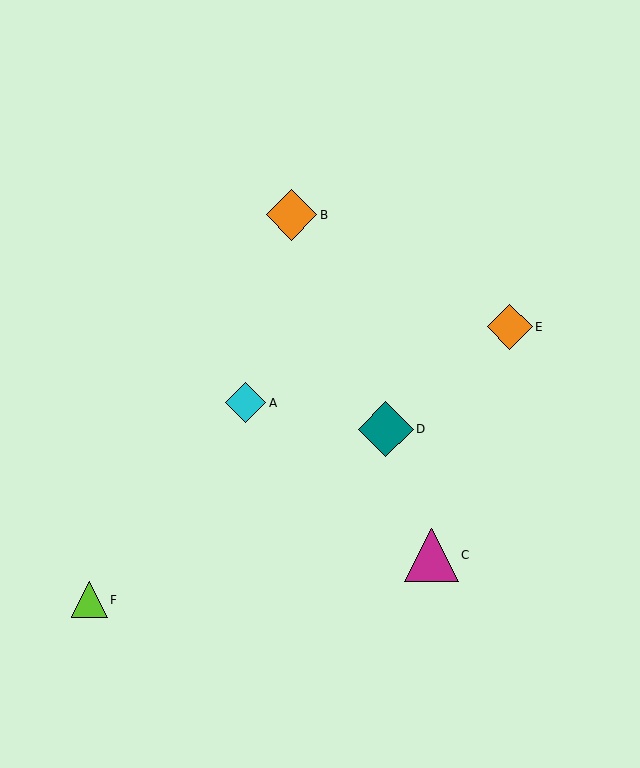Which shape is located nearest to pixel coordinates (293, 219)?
The orange diamond (labeled B) at (291, 215) is nearest to that location.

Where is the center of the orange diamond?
The center of the orange diamond is at (510, 327).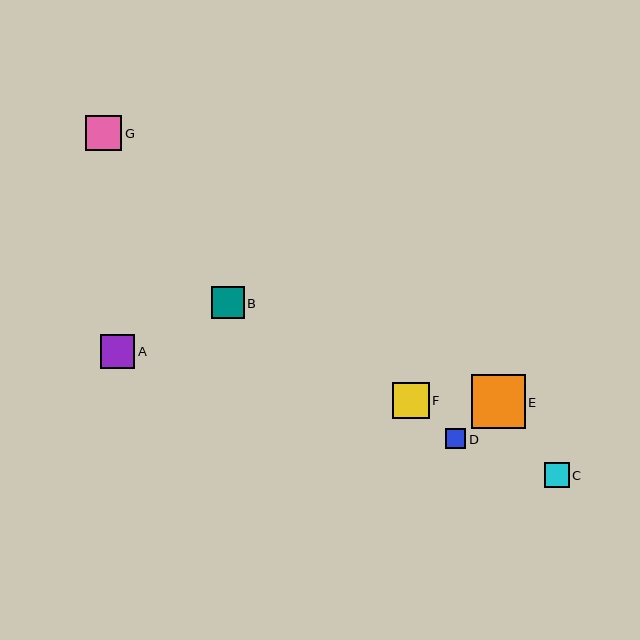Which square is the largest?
Square E is the largest with a size of approximately 54 pixels.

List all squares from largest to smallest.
From largest to smallest: E, F, G, A, B, C, D.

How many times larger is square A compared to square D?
Square A is approximately 1.7 times the size of square D.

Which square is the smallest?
Square D is the smallest with a size of approximately 20 pixels.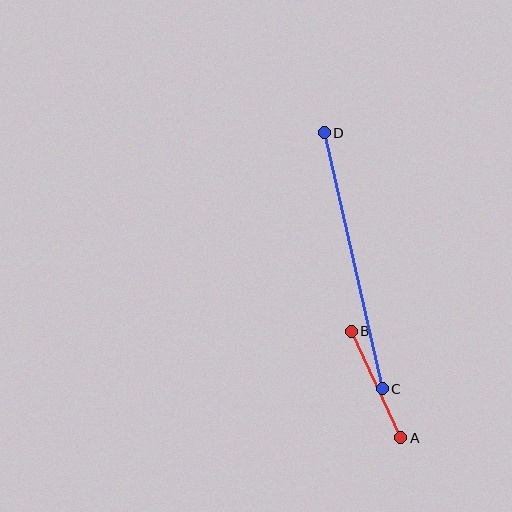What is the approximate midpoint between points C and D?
The midpoint is at approximately (353, 261) pixels.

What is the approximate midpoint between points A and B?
The midpoint is at approximately (376, 384) pixels.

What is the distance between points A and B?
The distance is approximately 117 pixels.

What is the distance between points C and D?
The distance is approximately 262 pixels.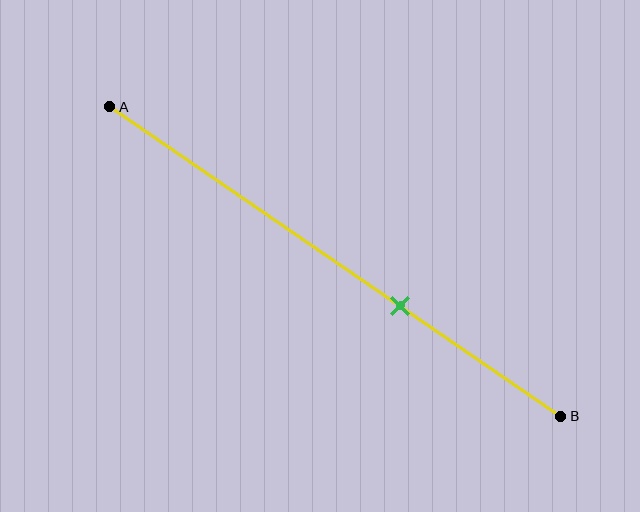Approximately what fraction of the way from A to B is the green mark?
The green mark is approximately 65% of the way from A to B.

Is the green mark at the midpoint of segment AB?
No, the mark is at about 65% from A, not at the 50% midpoint.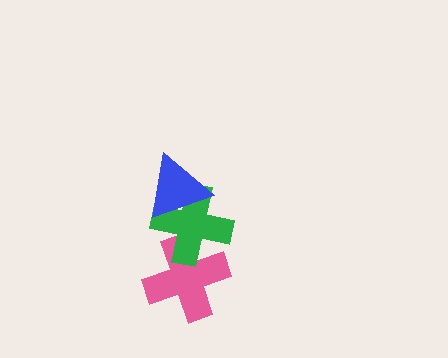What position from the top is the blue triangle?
The blue triangle is 1st from the top.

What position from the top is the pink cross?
The pink cross is 3rd from the top.